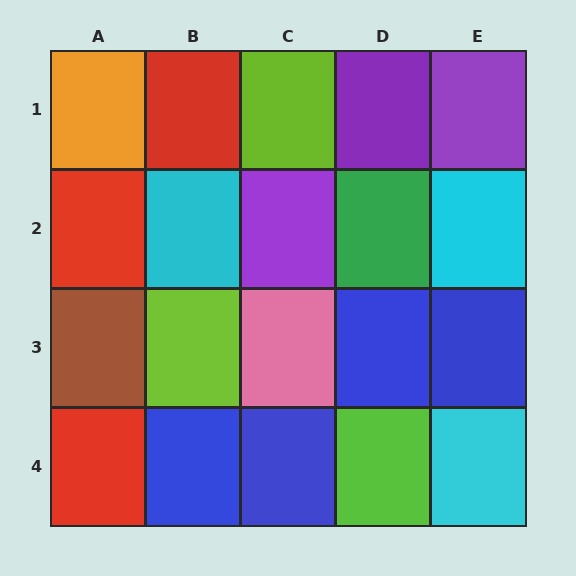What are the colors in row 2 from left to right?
Red, cyan, purple, green, cyan.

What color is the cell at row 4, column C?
Blue.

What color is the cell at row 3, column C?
Pink.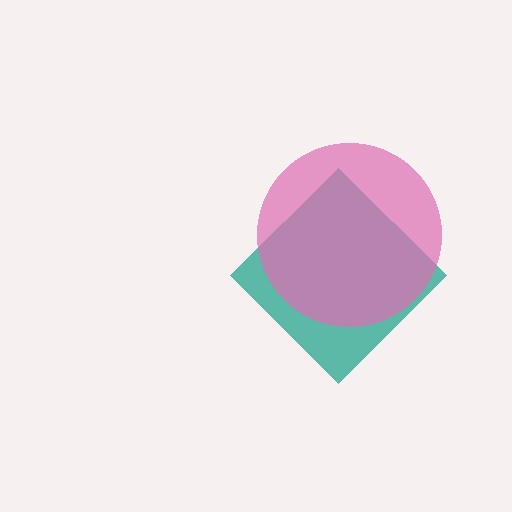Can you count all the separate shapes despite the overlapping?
Yes, there are 2 separate shapes.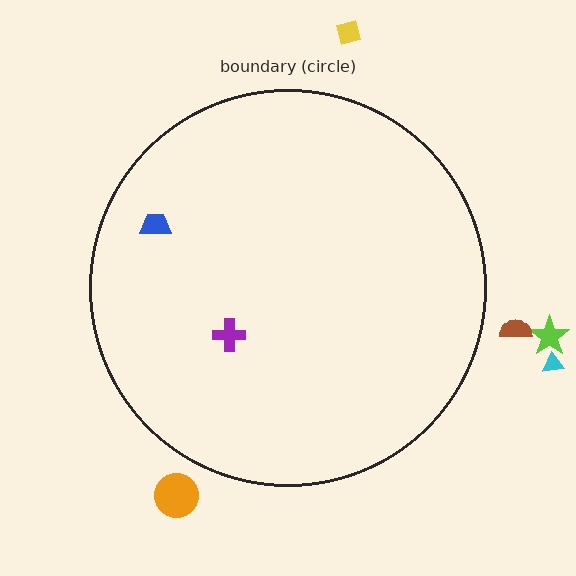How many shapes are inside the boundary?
2 inside, 5 outside.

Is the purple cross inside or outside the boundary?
Inside.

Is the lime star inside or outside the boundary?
Outside.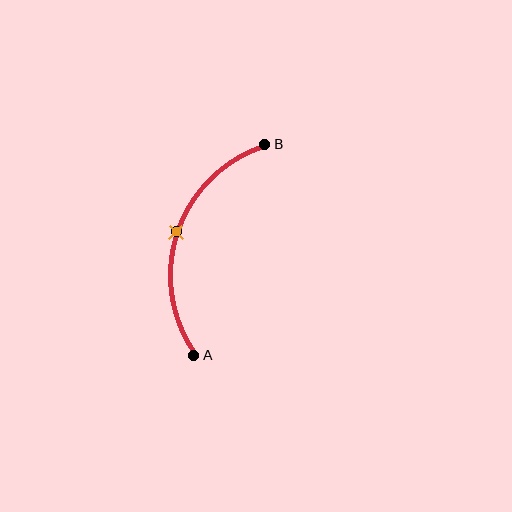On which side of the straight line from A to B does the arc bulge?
The arc bulges to the left of the straight line connecting A and B.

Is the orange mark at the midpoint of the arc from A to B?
Yes. The orange mark lies on the arc at equal arc-length from both A and B — it is the arc midpoint.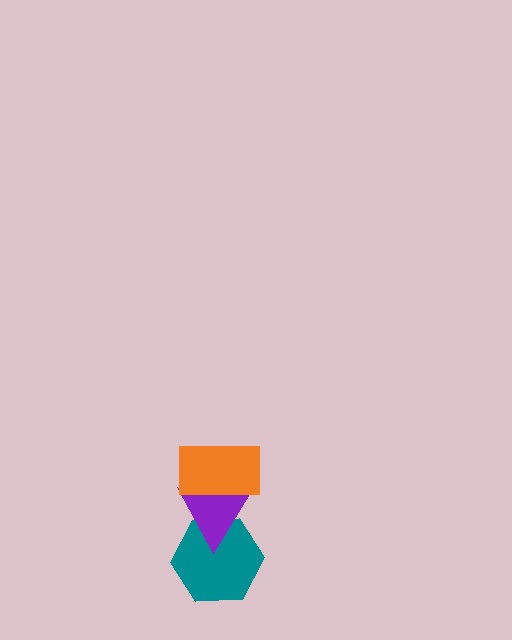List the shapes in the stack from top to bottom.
From top to bottom: the orange rectangle, the purple triangle, the teal hexagon.